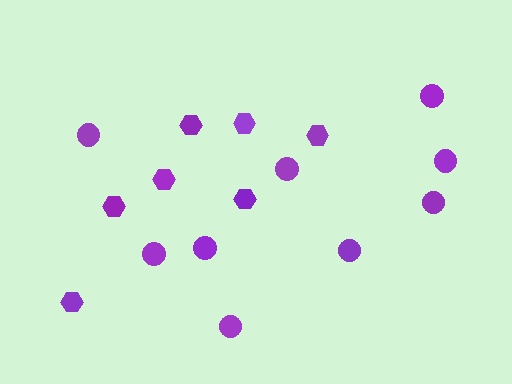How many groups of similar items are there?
There are 2 groups: one group of circles (9) and one group of hexagons (7).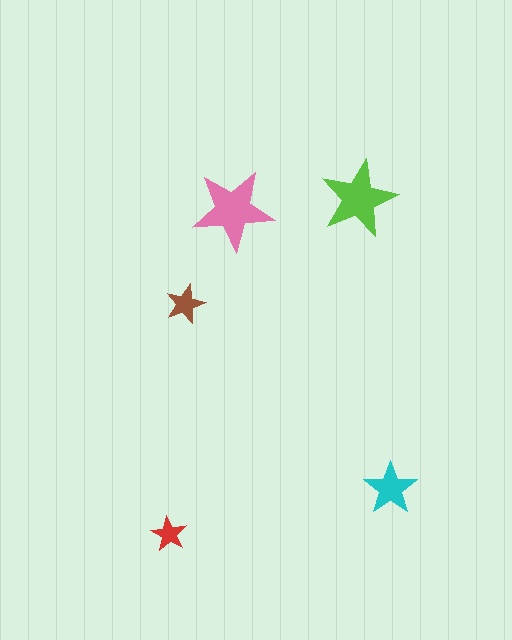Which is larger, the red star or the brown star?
The brown one.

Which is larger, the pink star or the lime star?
The pink one.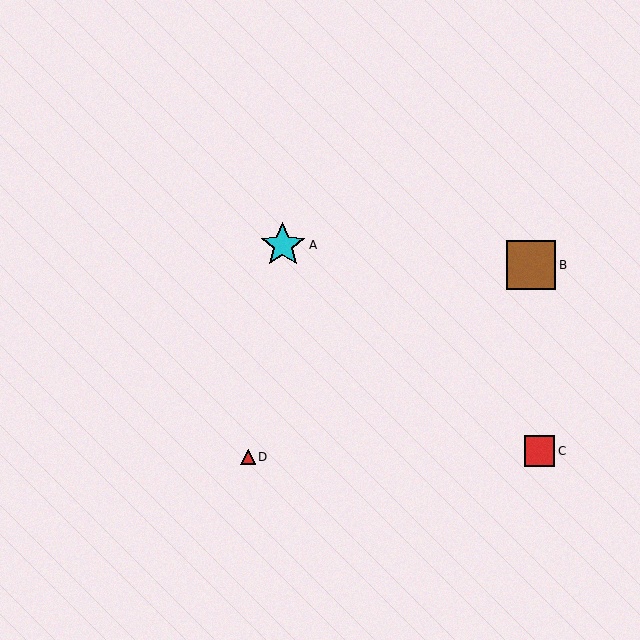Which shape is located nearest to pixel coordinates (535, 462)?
The red square (labeled C) at (540, 451) is nearest to that location.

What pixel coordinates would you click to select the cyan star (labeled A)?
Click at (283, 245) to select the cyan star A.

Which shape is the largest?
The brown square (labeled B) is the largest.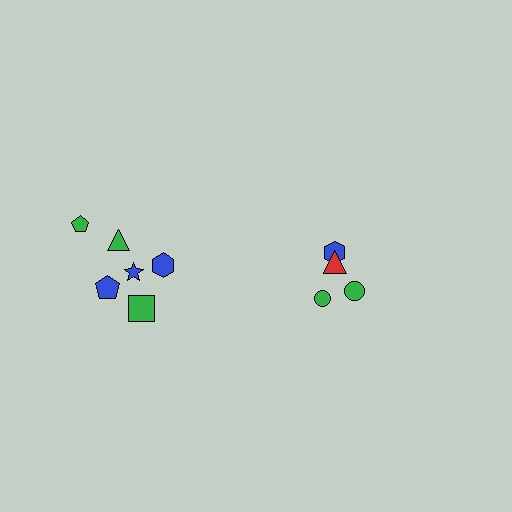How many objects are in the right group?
There are 4 objects.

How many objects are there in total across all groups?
There are 10 objects.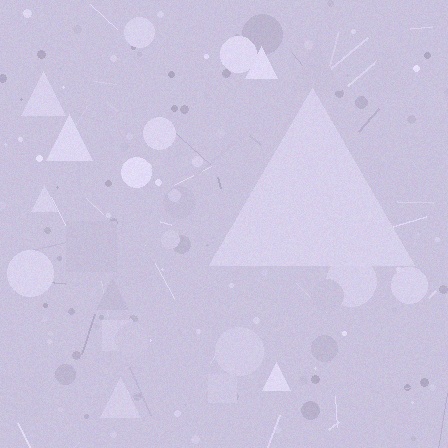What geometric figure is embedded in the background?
A triangle is embedded in the background.